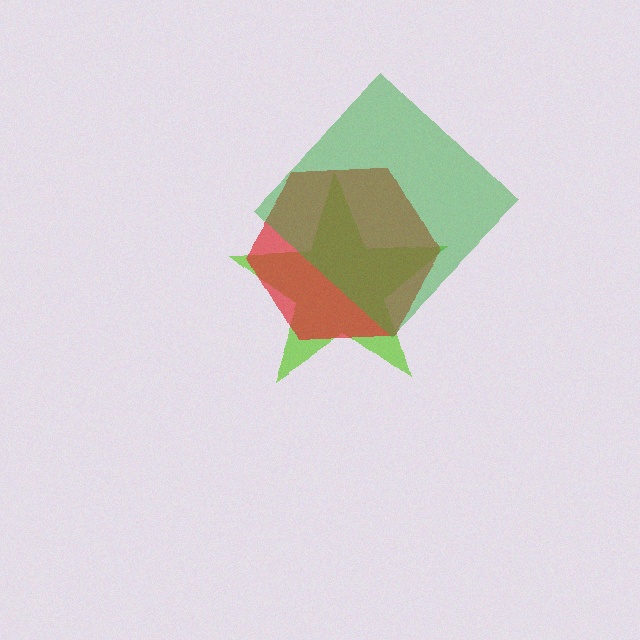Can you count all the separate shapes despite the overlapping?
Yes, there are 3 separate shapes.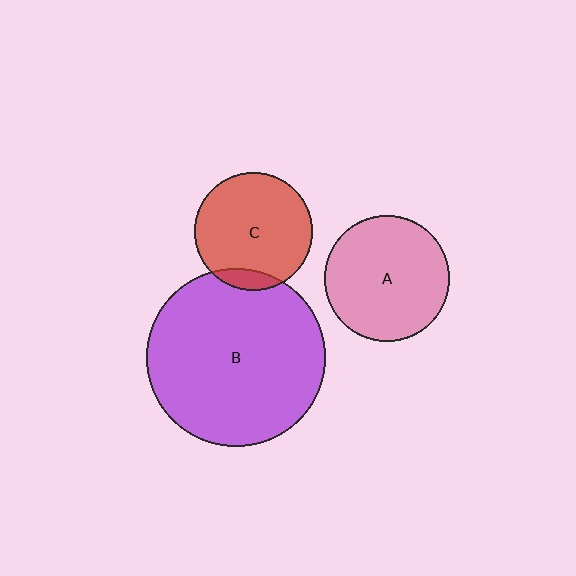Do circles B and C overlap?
Yes.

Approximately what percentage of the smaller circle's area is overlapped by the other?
Approximately 10%.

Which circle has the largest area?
Circle B (purple).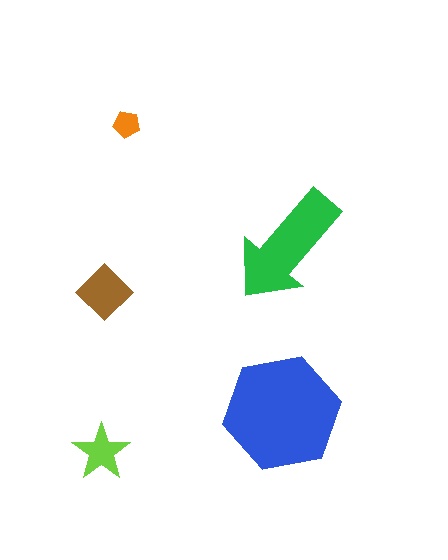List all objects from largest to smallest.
The blue hexagon, the green arrow, the brown diamond, the lime star, the orange pentagon.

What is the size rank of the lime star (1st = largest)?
4th.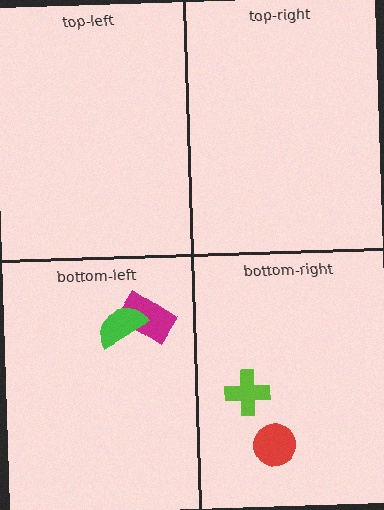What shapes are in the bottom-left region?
The magenta rectangle, the green semicircle.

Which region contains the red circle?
The bottom-right region.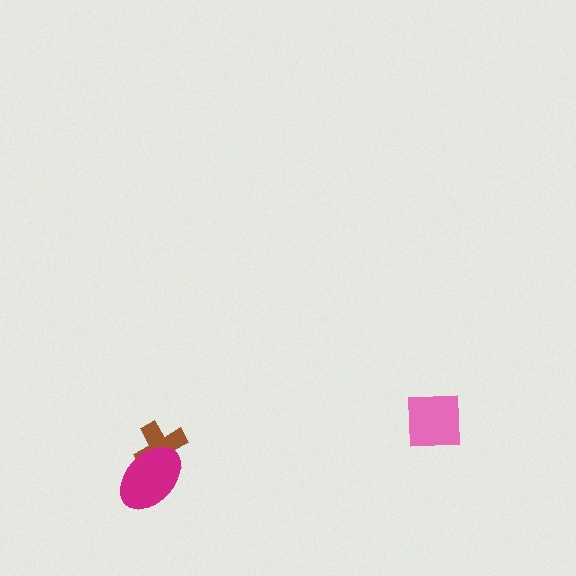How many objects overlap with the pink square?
0 objects overlap with the pink square.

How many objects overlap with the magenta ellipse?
1 object overlaps with the magenta ellipse.